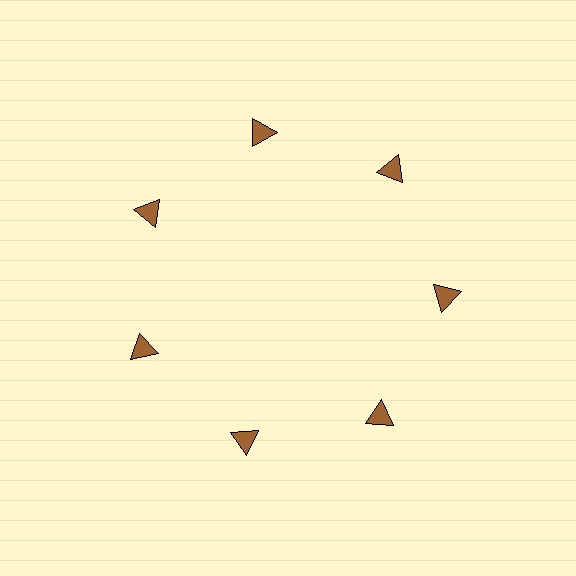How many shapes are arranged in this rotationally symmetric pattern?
There are 7 shapes, arranged in 7 groups of 1.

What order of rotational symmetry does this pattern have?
This pattern has 7-fold rotational symmetry.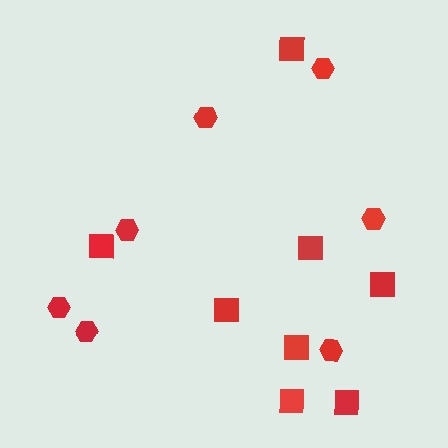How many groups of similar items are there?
There are 2 groups: one group of hexagons (7) and one group of squares (8).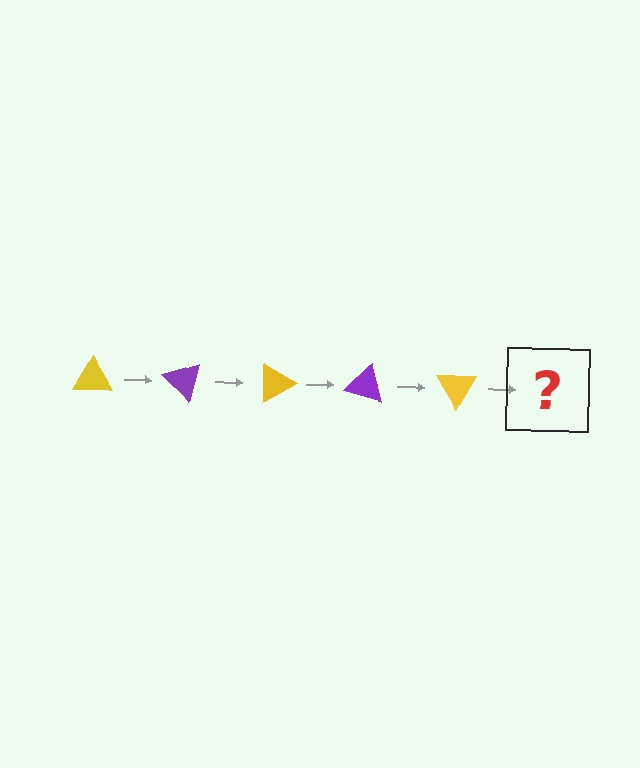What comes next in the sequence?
The next element should be a purple triangle, rotated 225 degrees from the start.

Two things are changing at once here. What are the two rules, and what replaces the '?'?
The two rules are that it rotates 45 degrees each step and the color cycles through yellow and purple. The '?' should be a purple triangle, rotated 225 degrees from the start.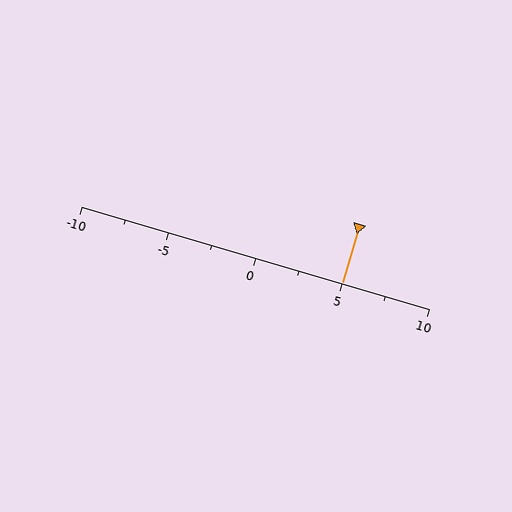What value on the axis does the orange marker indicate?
The marker indicates approximately 5.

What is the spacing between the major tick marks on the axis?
The major ticks are spaced 5 apart.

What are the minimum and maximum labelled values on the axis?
The axis runs from -10 to 10.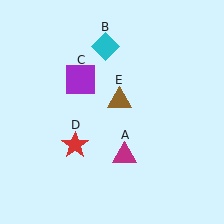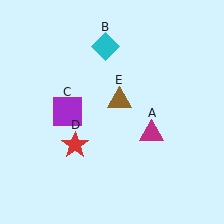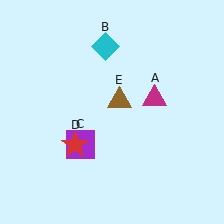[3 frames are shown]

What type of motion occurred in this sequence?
The magenta triangle (object A), purple square (object C) rotated counterclockwise around the center of the scene.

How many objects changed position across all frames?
2 objects changed position: magenta triangle (object A), purple square (object C).